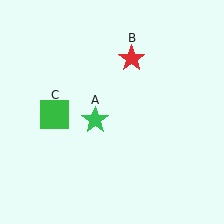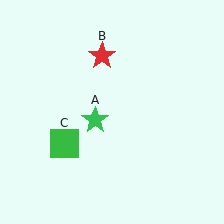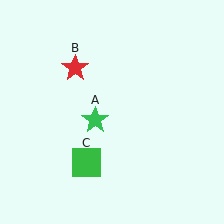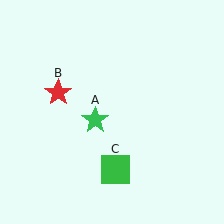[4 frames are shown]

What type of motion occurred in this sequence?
The red star (object B), green square (object C) rotated counterclockwise around the center of the scene.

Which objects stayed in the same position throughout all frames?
Green star (object A) remained stationary.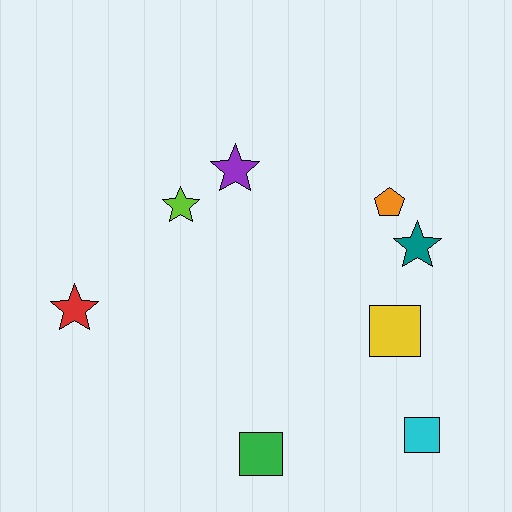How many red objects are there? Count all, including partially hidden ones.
There is 1 red object.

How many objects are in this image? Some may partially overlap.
There are 8 objects.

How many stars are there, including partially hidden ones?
There are 4 stars.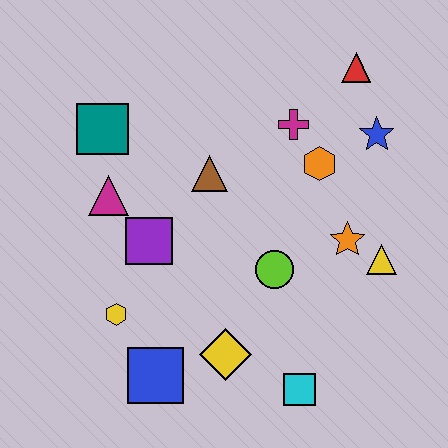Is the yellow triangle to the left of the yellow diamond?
No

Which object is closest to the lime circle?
The orange star is closest to the lime circle.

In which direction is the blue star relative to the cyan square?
The blue star is above the cyan square.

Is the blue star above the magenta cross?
No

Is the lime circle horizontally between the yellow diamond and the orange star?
Yes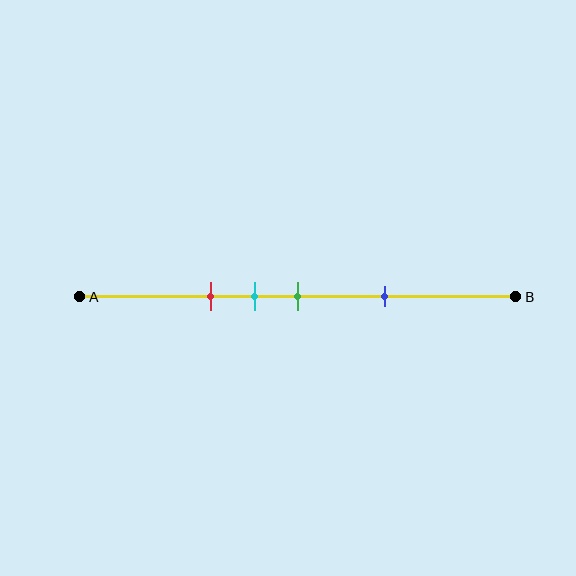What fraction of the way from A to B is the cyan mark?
The cyan mark is approximately 40% (0.4) of the way from A to B.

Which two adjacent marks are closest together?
The cyan and green marks are the closest adjacent pair.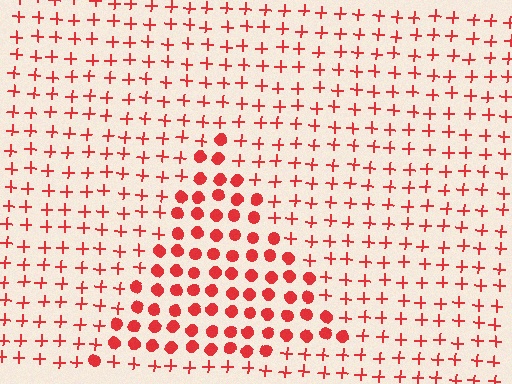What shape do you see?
I see a triangle.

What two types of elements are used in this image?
The image uses circles inside the triangle region and plus signs outside it.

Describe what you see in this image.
The image is filled with small red elements arranged in a uniform grid. A triangle-shaped region contains circles, while the surrounding area contains plus signs. The boundary is defined purely by the change in element shape.